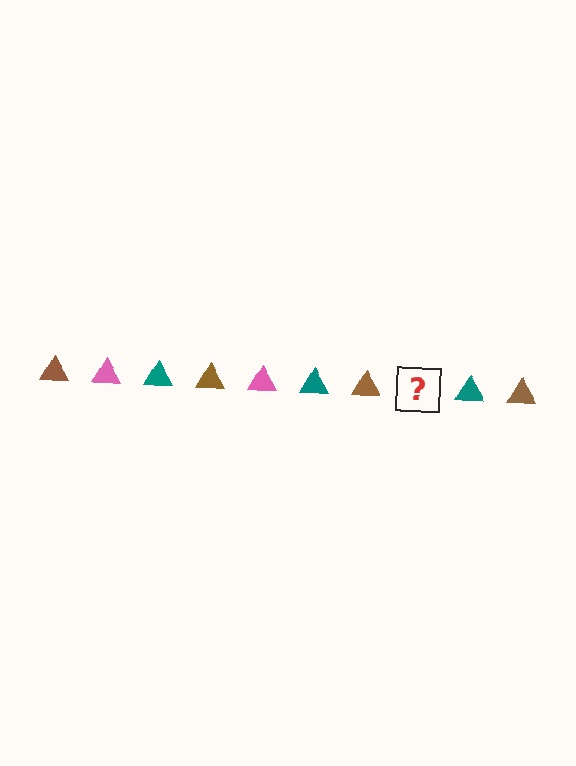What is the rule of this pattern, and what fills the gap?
The rule is that the pattern cycles through brown, pink, teal triangles. The gap should be filled with a pink triangle.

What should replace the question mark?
The question mark should be replaced with a pink triangle.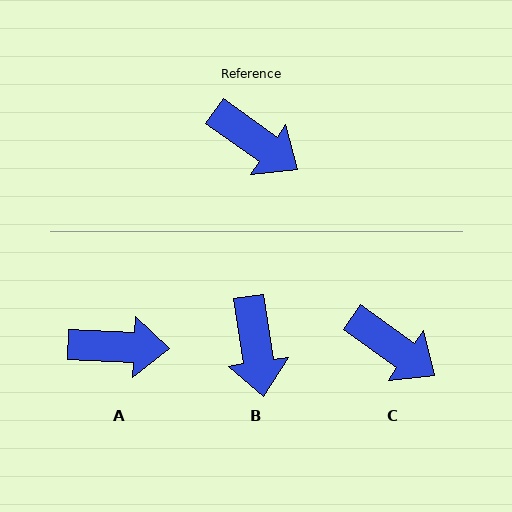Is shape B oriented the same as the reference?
No, it is off by about 46 degrees.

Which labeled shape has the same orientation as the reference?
C.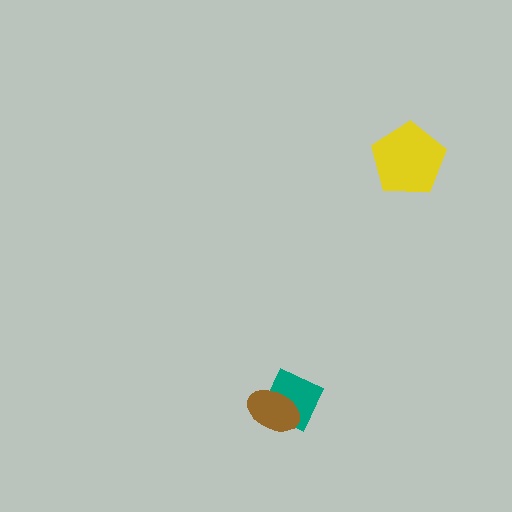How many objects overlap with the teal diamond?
1 object overlaps with the teal diamond.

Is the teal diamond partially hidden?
Yes, it is partially covered by another shape.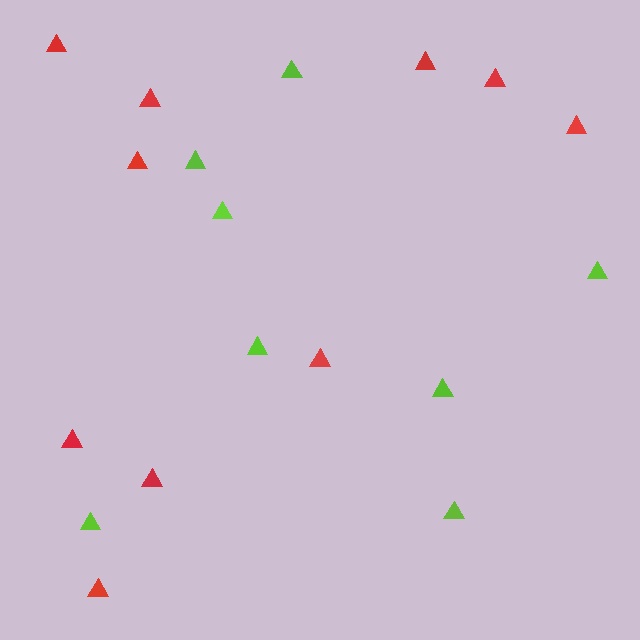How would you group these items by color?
There are 2 groups: one group of red triangles (10) and one group of lime triangles (8).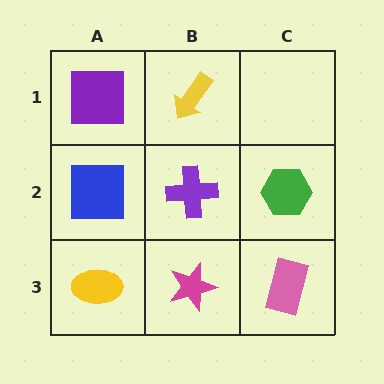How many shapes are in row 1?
2 shapes.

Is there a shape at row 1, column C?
No, that cell is empty.